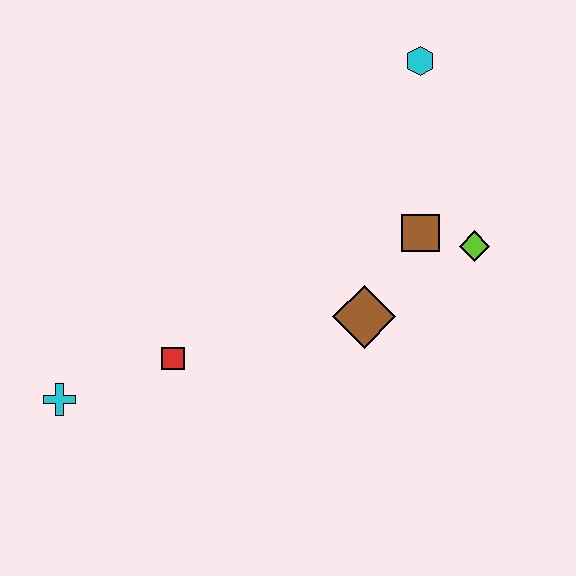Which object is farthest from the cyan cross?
The cyan hexagon is farthest from the cyan cross.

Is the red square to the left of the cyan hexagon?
Yes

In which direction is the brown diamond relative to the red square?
The brown diamond is to the right of the red square.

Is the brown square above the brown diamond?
Yes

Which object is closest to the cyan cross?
The red square is closest to the cyan cross.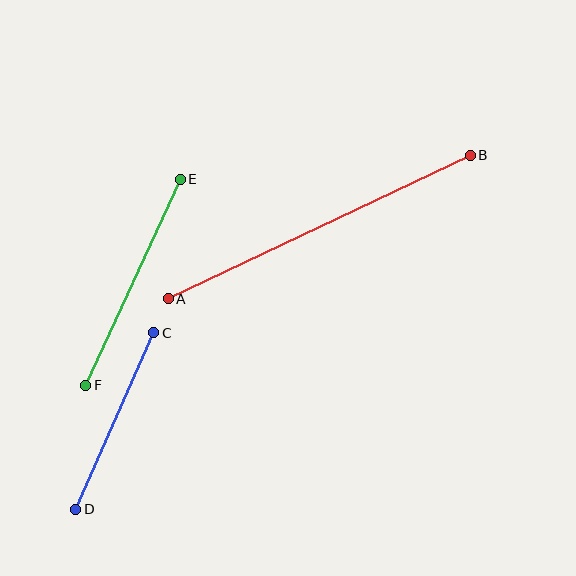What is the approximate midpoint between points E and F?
The midpoint is at approximately (133, 282) pixels.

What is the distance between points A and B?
The distance is approximately 335 pixels.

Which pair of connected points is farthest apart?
Points A and B are farthest apart.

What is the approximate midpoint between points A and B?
The midpoint is at approximately (319, 227) pixels.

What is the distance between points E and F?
The distance is approximately 227 pixels.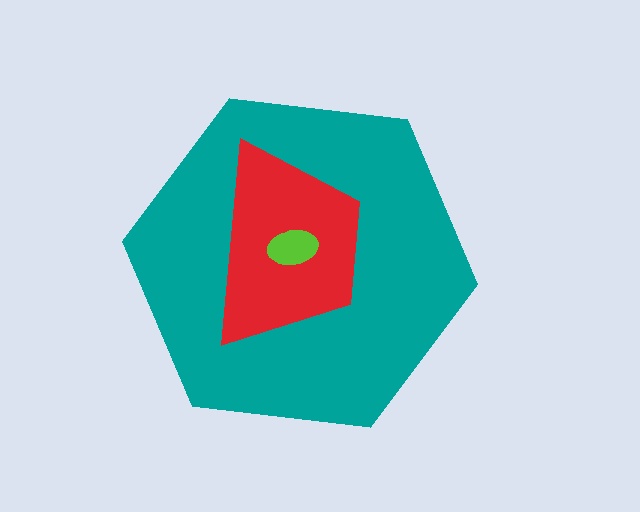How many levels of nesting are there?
3.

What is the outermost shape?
The teal hexagon.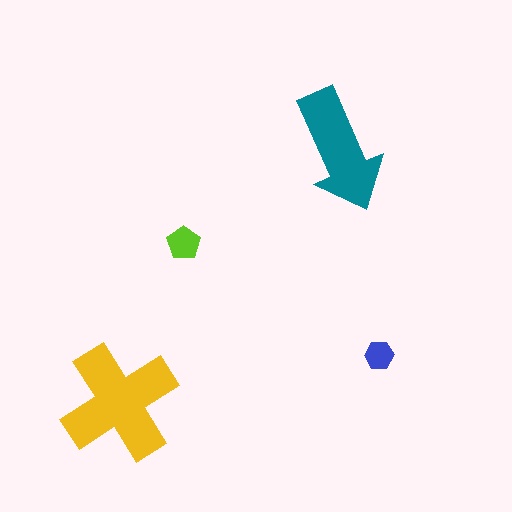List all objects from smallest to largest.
The blue hexagon, the lime pentagon, the teal arrow, the yellow cross.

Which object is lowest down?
The yellow cross is bottommost.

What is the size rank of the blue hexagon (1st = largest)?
4th.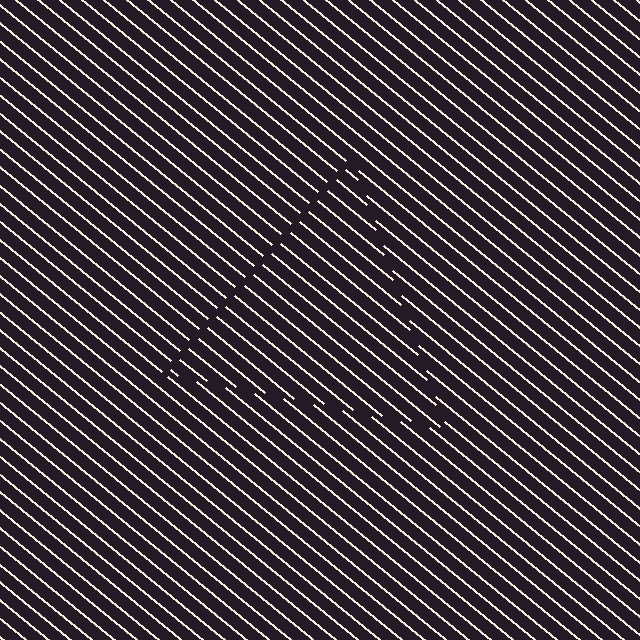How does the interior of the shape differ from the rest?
The interior of the shape contains the same grating, shifted by half a period — the contour is defined by the phase discontinuity where line-ends from the inner and outer gratings abut.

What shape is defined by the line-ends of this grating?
An illusory triangle. The interior of the shape contains the same grating, shifted by half a period — the contour is defined by the phase discontinuity where line-ends from the inner and outer gratings abut.